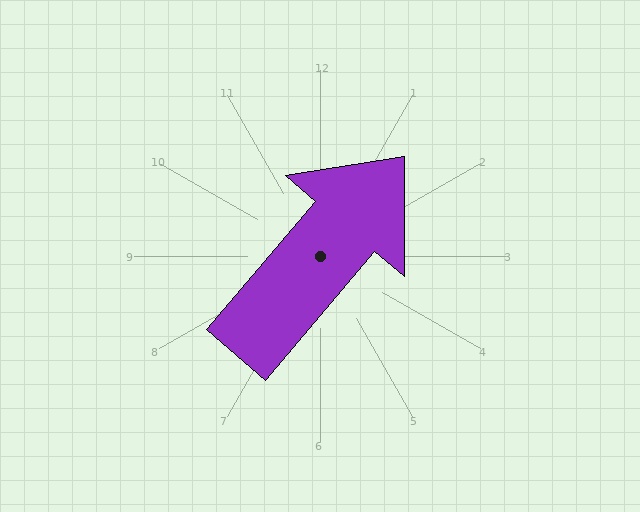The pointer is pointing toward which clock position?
Roughly 1 o'clock.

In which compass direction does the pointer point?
Northeast.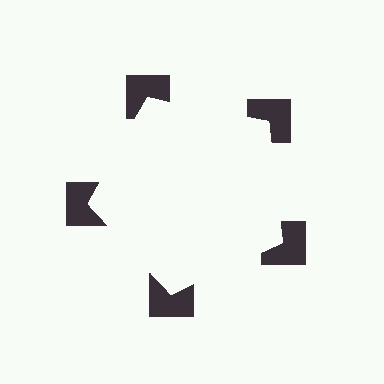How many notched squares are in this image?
There are 5 — one at each vertex of the illusory pentagon.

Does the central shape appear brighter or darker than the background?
It typically appears slightly brighter than the background, even though no actual brightness change is drawn.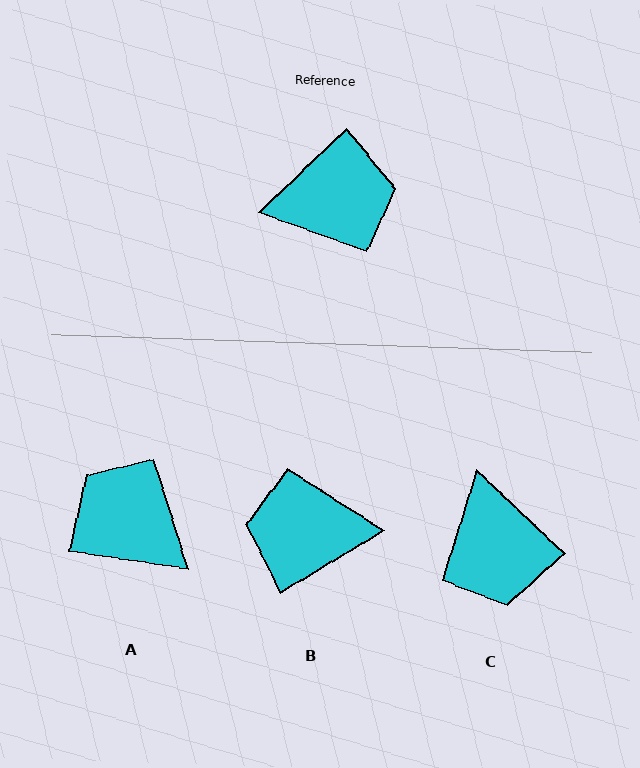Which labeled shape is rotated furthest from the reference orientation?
B, about 168 degrees away.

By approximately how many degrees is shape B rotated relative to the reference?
Approximately 168 degrees counter-clockwise.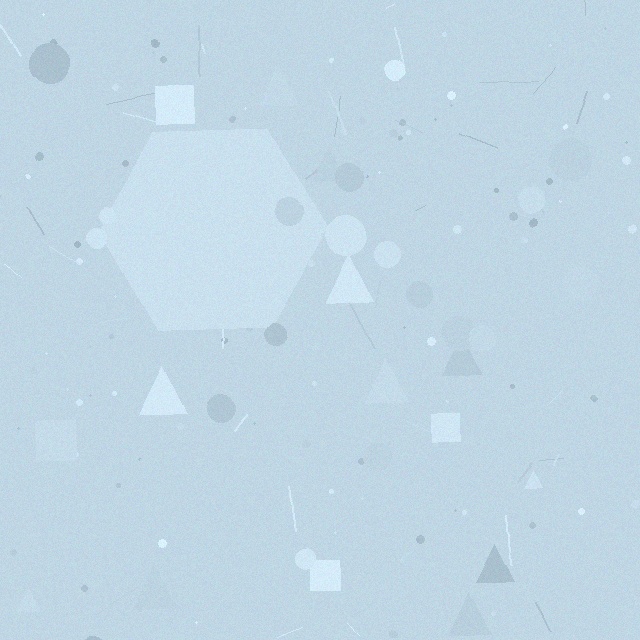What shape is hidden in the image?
A hexagon is hidden in the image.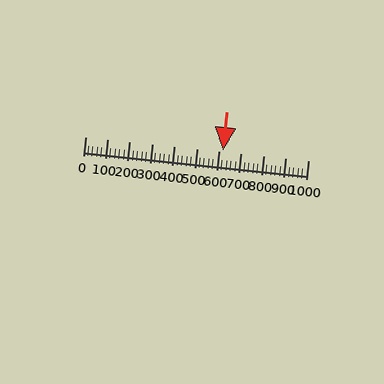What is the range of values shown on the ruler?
The ruler shows values from 0 to 1000.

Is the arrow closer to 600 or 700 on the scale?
The arrow is closer to 600.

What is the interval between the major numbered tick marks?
The major tick marks are spaced 100 units apart.